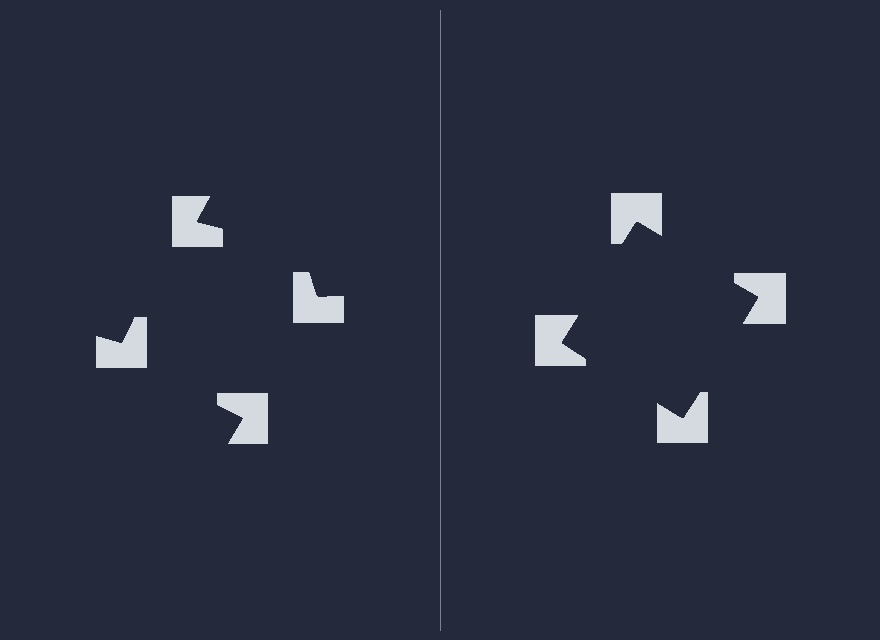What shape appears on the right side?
An illusory square.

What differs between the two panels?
The notched squares are positioned identically on both sides; only the wedge orientations differ. On the right they align to a square; on the left they are misaligned.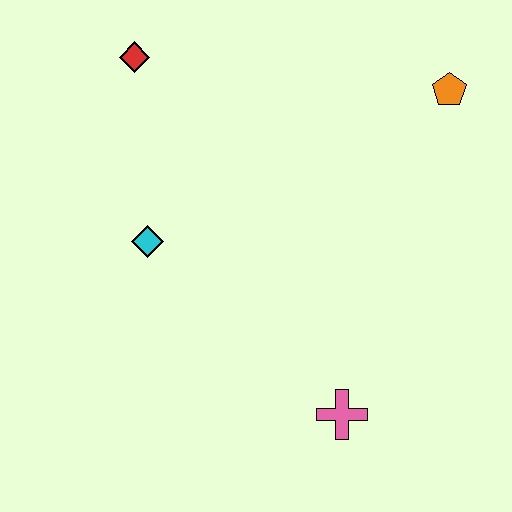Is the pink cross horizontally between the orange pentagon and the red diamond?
Yes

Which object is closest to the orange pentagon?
The red diamond is closest to the orange pentagon.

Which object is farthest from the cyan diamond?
The orange pentagon is farthest from the cyan diamond.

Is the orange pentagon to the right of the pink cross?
Yes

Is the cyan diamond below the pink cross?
No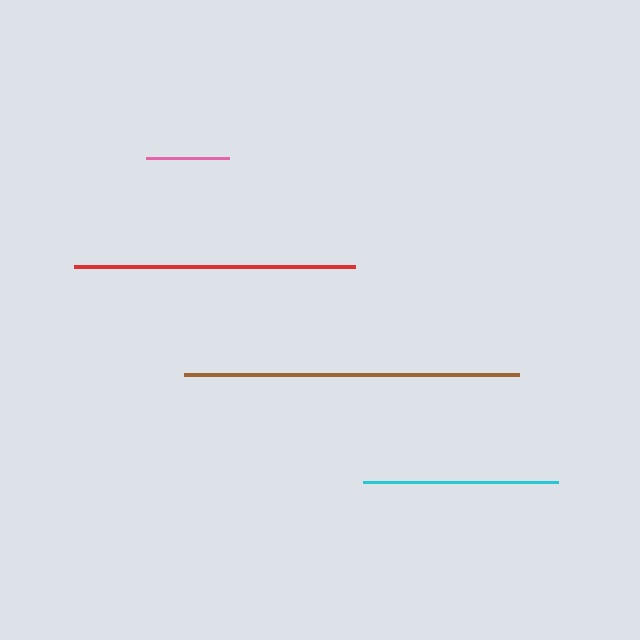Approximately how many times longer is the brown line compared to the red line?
The brown line is approximately 1.2 times the length of the red line.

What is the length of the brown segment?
The brown segment is approximately 334 pixels long.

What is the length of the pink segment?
The pink segment is approximately 84 pixels long.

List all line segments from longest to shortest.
From longest to shortest: brown, red, cyan, pink.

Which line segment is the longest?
The brown line is the longest at approximately 334 pixels.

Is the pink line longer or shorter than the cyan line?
The cyan line is longer than the pink line.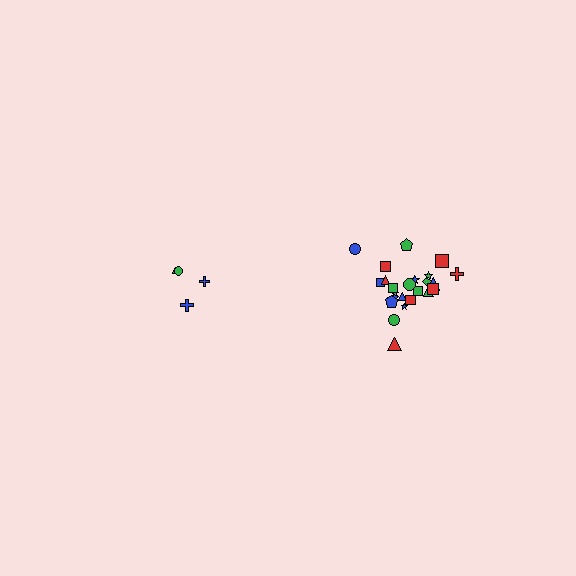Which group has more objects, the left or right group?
The right group.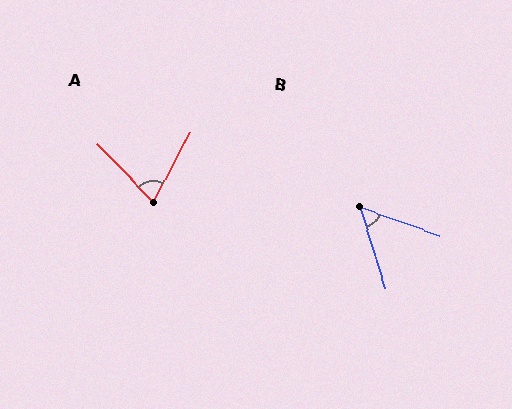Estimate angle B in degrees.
Approximately 53 degrees.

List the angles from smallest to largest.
B (53°), A (72°).